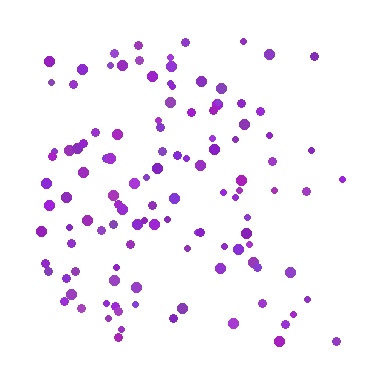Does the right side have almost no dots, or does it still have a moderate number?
Still a moderate number, just noticeably fewer than the left.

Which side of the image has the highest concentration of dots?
The left.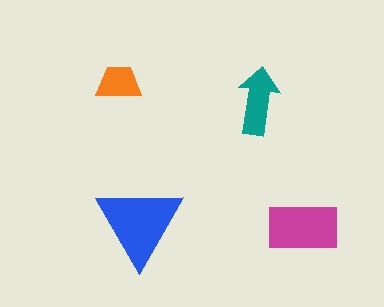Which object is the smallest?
The orange trapezoid.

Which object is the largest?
The blue triangle.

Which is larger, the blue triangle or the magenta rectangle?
The blue triangle.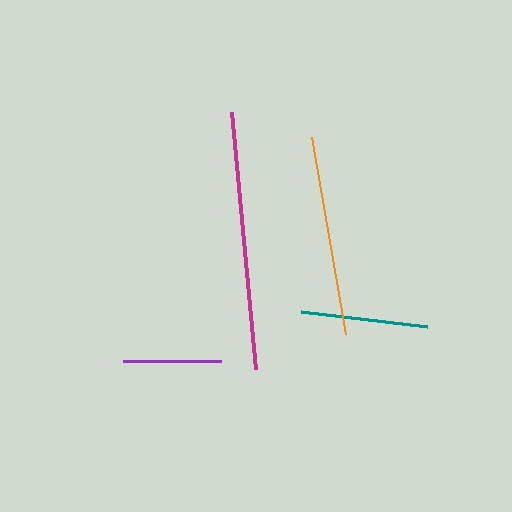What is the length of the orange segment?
The orange segment is approximately 200 pixels long.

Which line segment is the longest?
The magenta line is the longest at approximately 259 pixels.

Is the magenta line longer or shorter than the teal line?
The magenta line is longer than the teal line.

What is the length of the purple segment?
The purple segment is approximately 98 pixels long.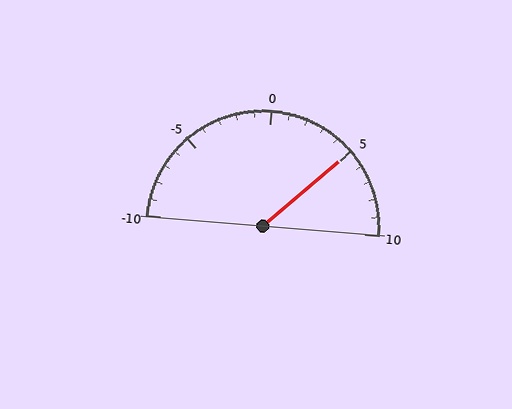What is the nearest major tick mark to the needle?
The nearest major tick mark is 5.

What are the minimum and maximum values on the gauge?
The gauge ranges from -10 to 10.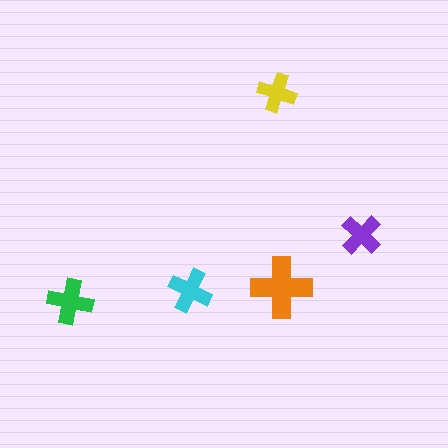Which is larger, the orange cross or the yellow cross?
The orange one.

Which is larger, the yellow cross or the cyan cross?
The cyan one.